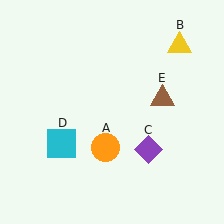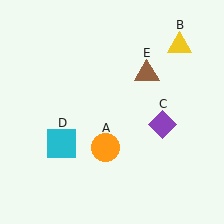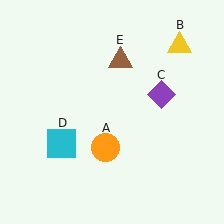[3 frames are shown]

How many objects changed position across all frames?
2 objects changed position: purple diamond (object C), brown triangle (object E).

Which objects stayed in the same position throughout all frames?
Orange circle (object A) and yellow triangle (object B) and cyan square (object D) remained stationary.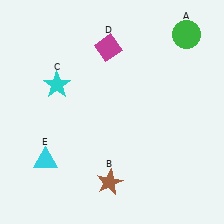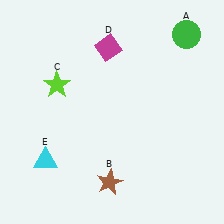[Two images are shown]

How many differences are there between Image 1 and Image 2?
There is 1 difference between the two images.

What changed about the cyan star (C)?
In Image 1, C is cyan. In Image 2, it changed to lime.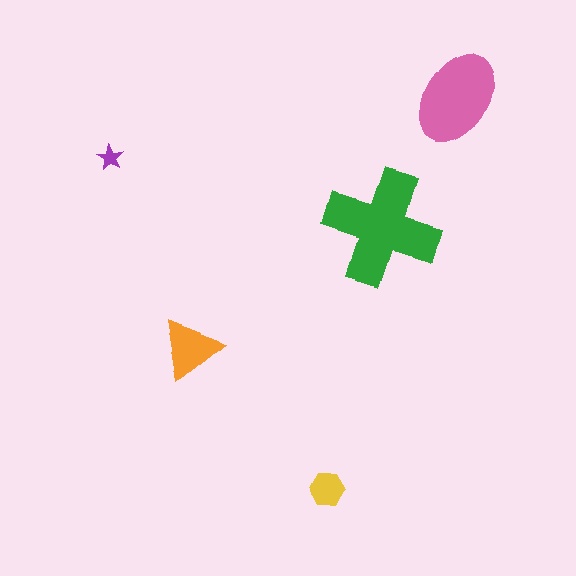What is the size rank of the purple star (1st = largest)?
5th.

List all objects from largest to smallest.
The green cross, the pink ellipse, the orange triangle, the yellow hexagon, the purple star.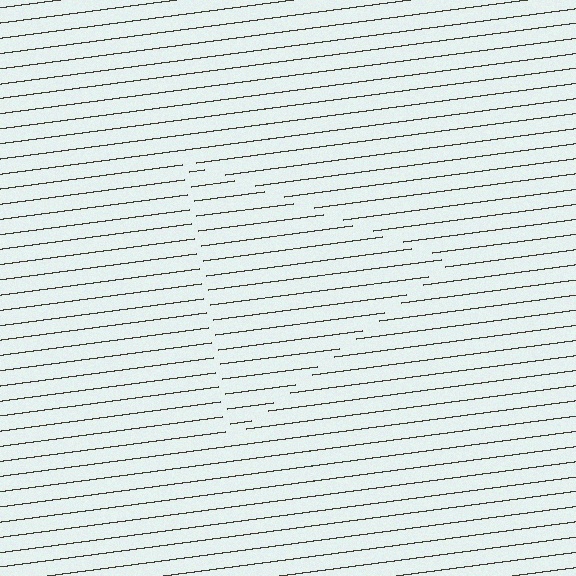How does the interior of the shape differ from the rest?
The interior of the shape contains the same grating, shifted by half a period — the contour is defined by the phase discontinuity where line-ends from the inner and outer gratings abut.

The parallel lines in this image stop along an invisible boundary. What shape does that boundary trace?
An illusory triangle. The interior of the shape contains the same grating, shifted by half a period — the contour is defined by the phase discontinuity where line-ends from the inner and outer gratings abut.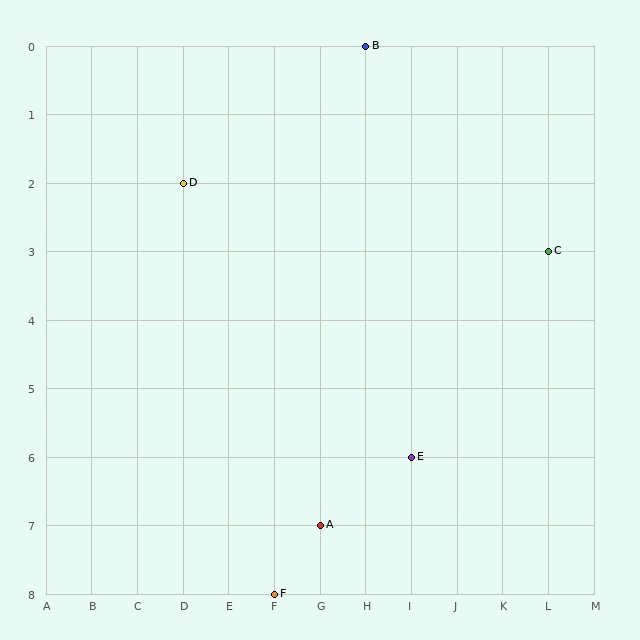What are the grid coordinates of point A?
Point A is at grid coordinates (G, 7).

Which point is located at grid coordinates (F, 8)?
Point F is at (F, 8).